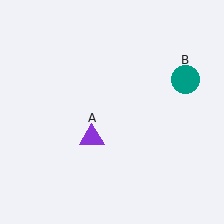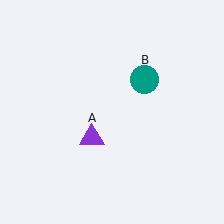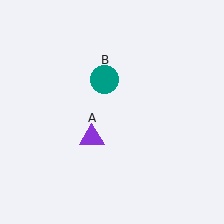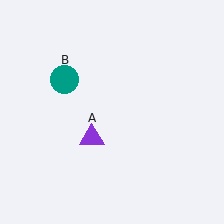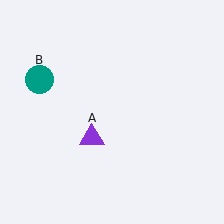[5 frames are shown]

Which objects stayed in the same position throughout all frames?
Purple triangle (object A) remained stationary.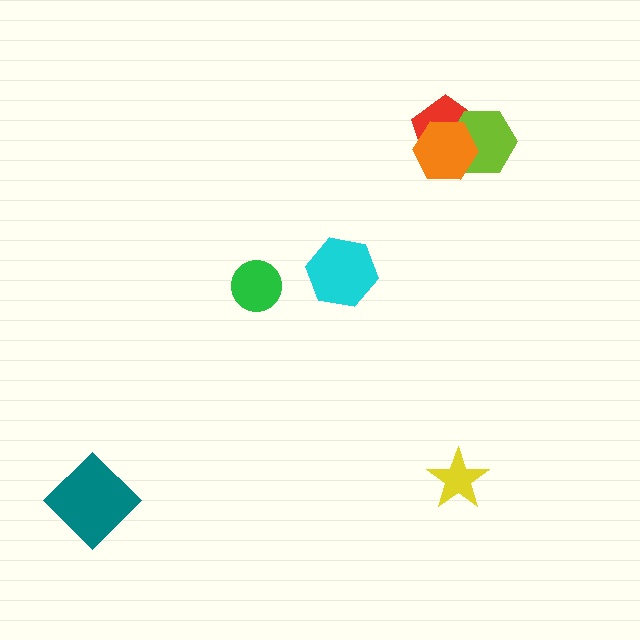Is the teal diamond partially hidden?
No, no other shape covers it.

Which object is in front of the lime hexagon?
The orange hexagon is in front of the lime hexagon.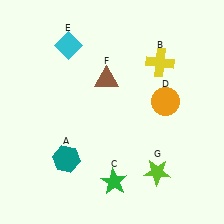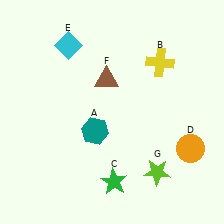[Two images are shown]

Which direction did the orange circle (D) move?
The orange circle (D) moved down.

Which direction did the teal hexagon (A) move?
The teal hexagon (A) moved right.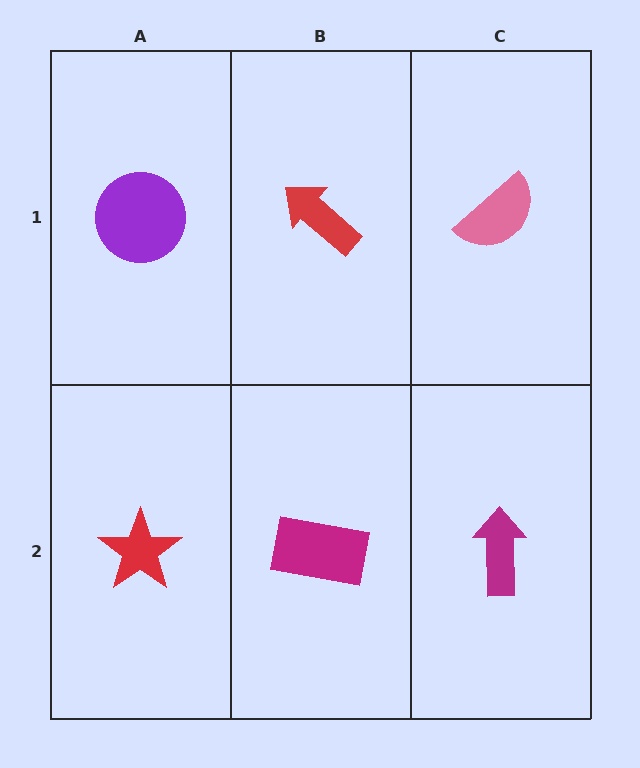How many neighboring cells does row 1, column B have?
3.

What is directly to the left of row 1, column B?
A purple circle.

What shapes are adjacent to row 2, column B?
A red arrow (row 1, column B), a red star (row 2, column A), a magenta arrow (row 2, column C).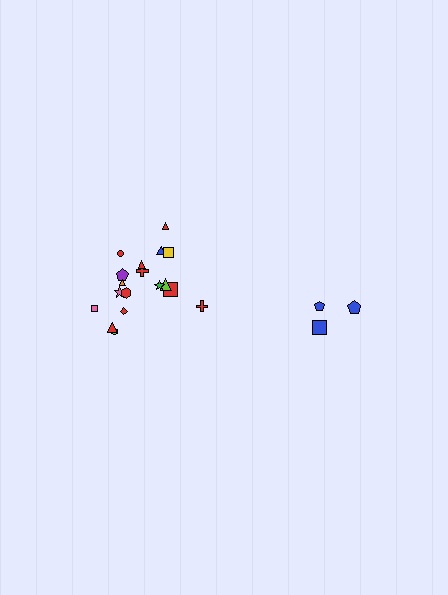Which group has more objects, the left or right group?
The left group.